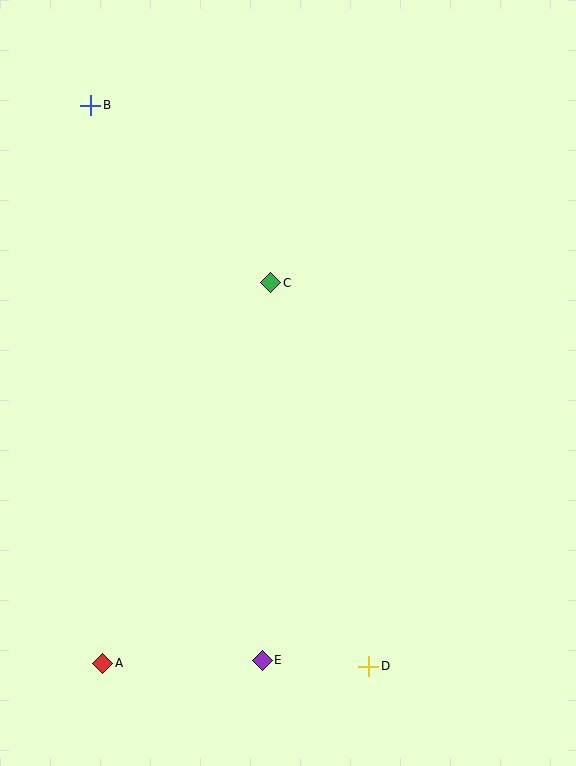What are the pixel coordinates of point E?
Point E is at (262, 660).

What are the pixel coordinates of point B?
Point B is at (91, 105).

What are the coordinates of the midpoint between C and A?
The midpoint between C and A is at (187, 473).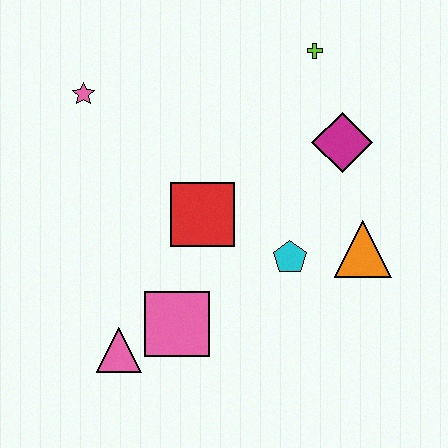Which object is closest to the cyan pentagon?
The orange triangle is closest to the cyan pentagon.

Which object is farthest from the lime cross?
The pink triangle is farthest from the lime cross.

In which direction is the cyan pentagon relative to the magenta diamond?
The cyan pentagon is below the magenta diamond.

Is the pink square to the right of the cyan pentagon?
No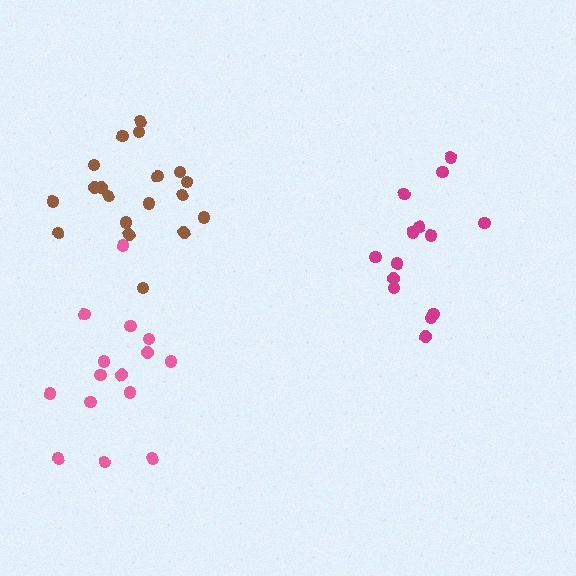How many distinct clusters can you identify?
There are 3 distinct clusters.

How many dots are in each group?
Group 1: 19 dots, Group 2: 15 dots, Group 3: 14 dots (48 total).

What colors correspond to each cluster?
The clusters are colored: brown, pink, magenta.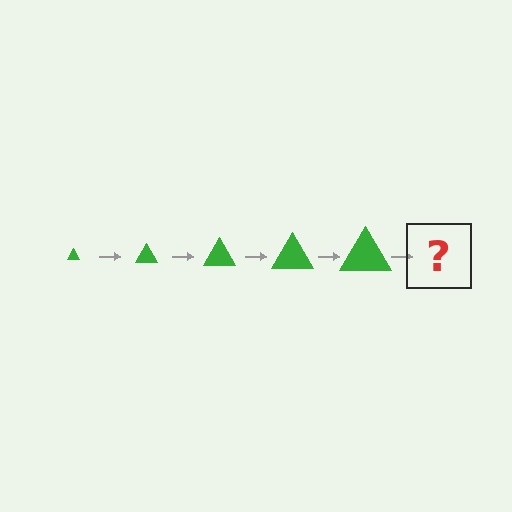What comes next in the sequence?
The next element should be a green triangle, larger than the previous one.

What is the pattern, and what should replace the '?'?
The pattern is that the triangle gets progressively larger each step. The '?' should be a green triangle, larger than the previous one.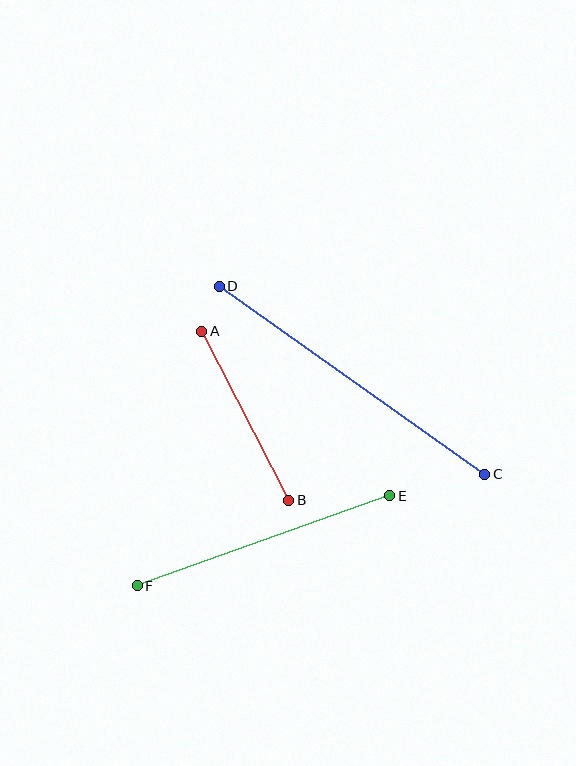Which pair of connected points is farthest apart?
Points C and D are farthest apart.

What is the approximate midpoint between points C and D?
The midpoint is at approximately (352, 380) pixels.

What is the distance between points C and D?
The distance is approximately 325 pixels.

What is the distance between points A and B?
The distance is approximately 190 pixels.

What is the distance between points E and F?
The distance is approximately 268 pixels.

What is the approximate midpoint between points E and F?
The midpoint is at approximately (264, 541) pixels.